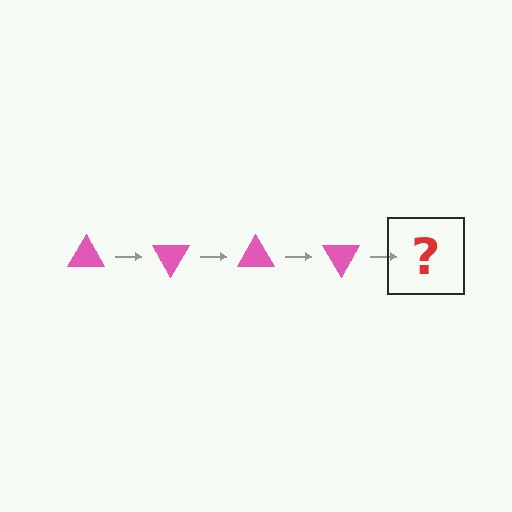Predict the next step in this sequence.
The next step is a pink triangle rotated 240 degrees.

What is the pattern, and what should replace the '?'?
The pattern is that the triangle rotates 60 degrees each step. The '?' should be a pink triangle rotated 240 degrees.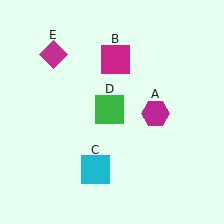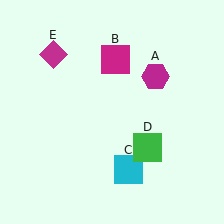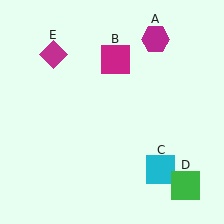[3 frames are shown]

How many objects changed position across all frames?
3 objects changed position: magenta hexagon (object A), cyan square (object C), green square (object D).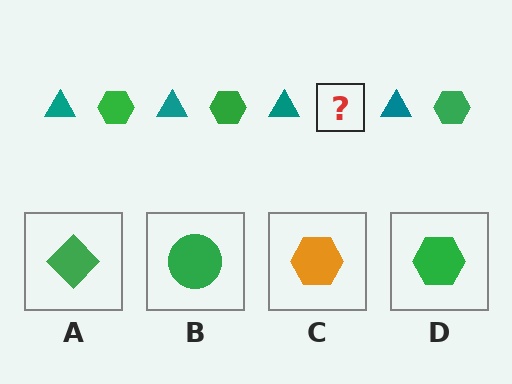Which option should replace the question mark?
Option D.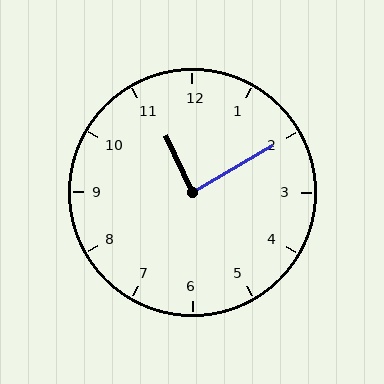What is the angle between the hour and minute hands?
Approximately 85 degrees.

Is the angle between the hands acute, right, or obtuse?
It is right.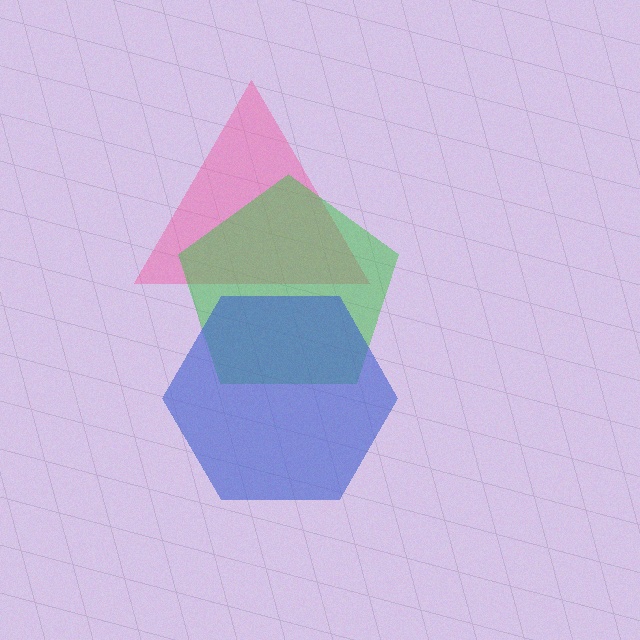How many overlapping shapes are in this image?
There are 3 overlapping shapes in the image.